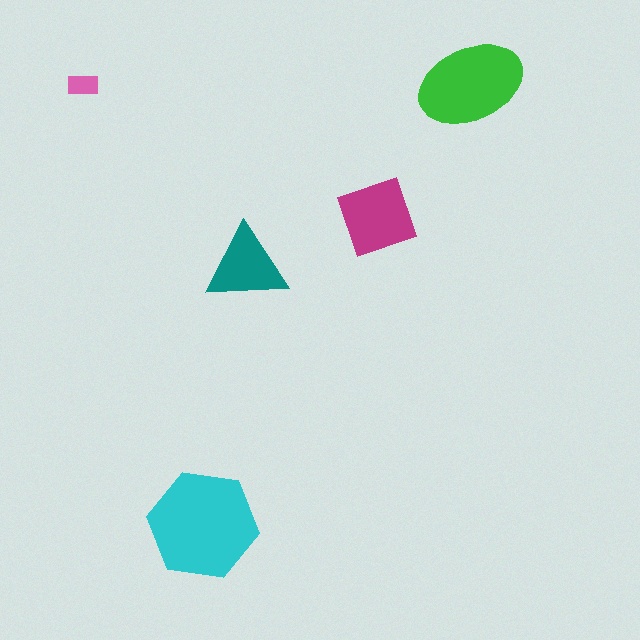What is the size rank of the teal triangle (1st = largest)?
4th.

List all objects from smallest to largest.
The pink rectangle, the teal triangle, the magenta square, the green ellipse, the cyan hexagon.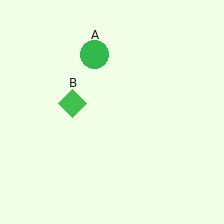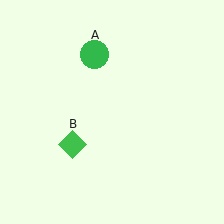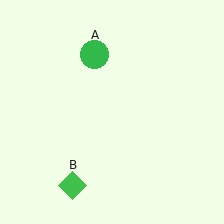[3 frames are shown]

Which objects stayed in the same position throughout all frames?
Green circle (object A) remained stationary.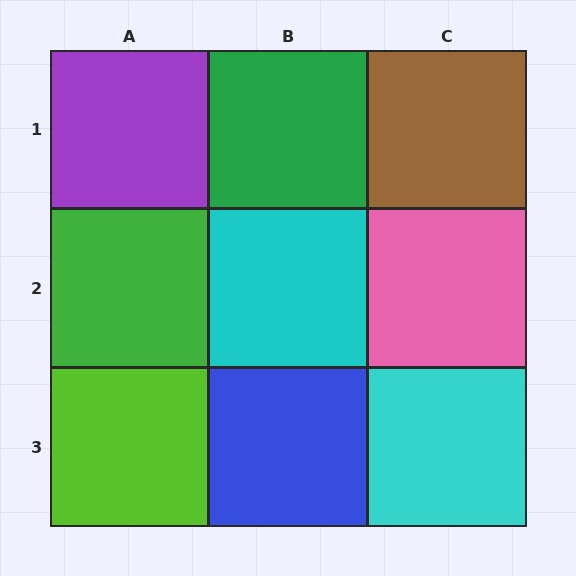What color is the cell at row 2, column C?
Pink.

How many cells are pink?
1 cell is pink.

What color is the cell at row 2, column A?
Green.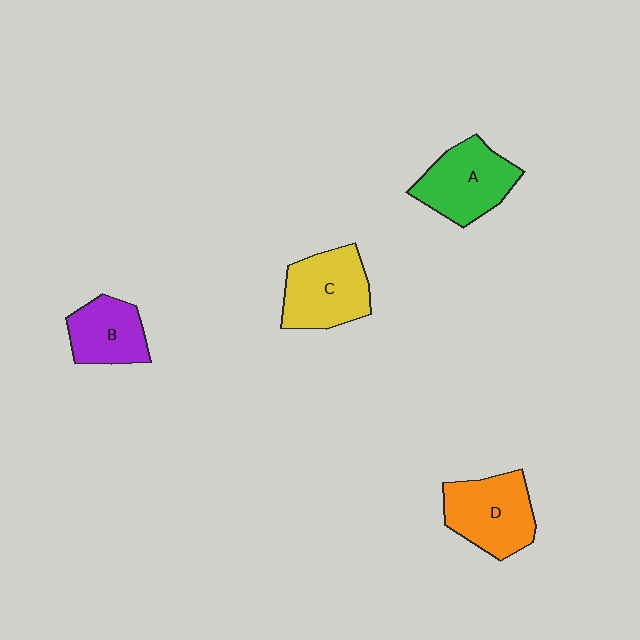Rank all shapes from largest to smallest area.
From largest to smallest: D (orange), C (yellow), A (green), B (purple).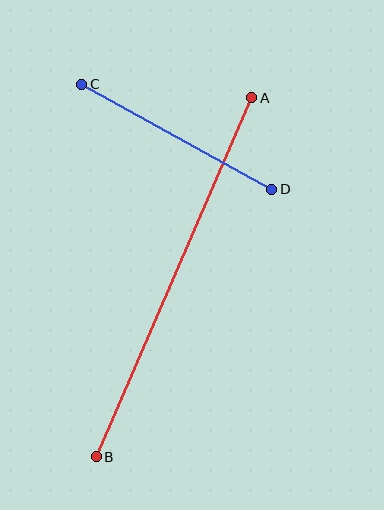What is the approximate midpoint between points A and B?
The midpoint is at approximately (174, 277) pixels.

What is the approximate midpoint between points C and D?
The midpoint is at approximately (177, 137) pixels.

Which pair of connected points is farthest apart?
Points A and B are farthest apart.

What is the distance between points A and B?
The distance is approximately 391 pixels.